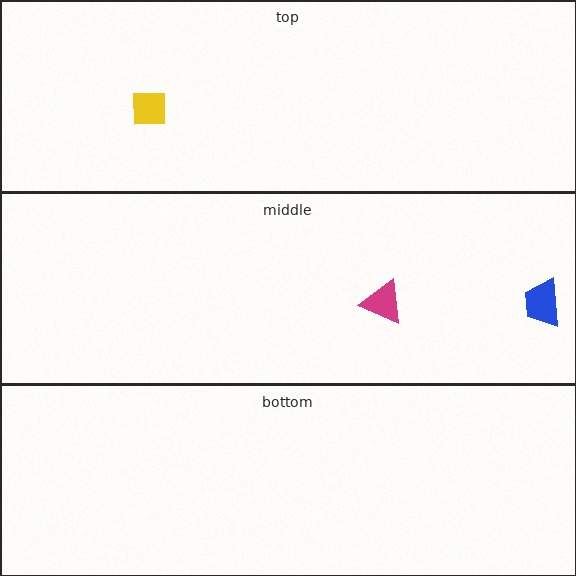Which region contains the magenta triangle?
The middle region.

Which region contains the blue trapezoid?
The middle region.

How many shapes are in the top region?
1.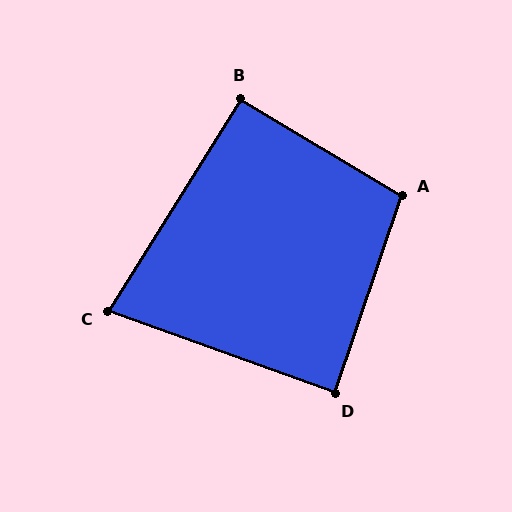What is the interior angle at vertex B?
Approximately 91 degrees (approximately right).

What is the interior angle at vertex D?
Approximately 89 degrees (approximately right).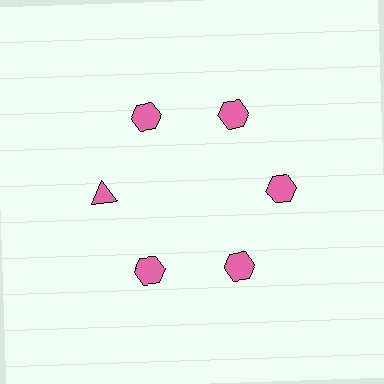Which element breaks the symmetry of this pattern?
The pink triangle at roughly the 9 o'clock position breaks the symmetry. All other shapes are pink hexagons.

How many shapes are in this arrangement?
There are 6 shapes arranged in a ring pattern.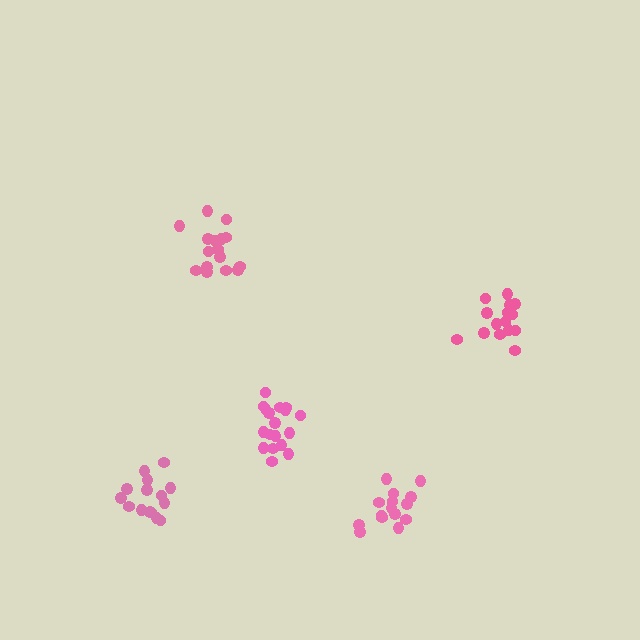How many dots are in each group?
Group 1: 18 dots, Group 2: 16 dots, Group 3: 15 dots, Group 4: 15 dots, Group 5: 15 dots (79 total).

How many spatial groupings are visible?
There are 5 spatial groupings.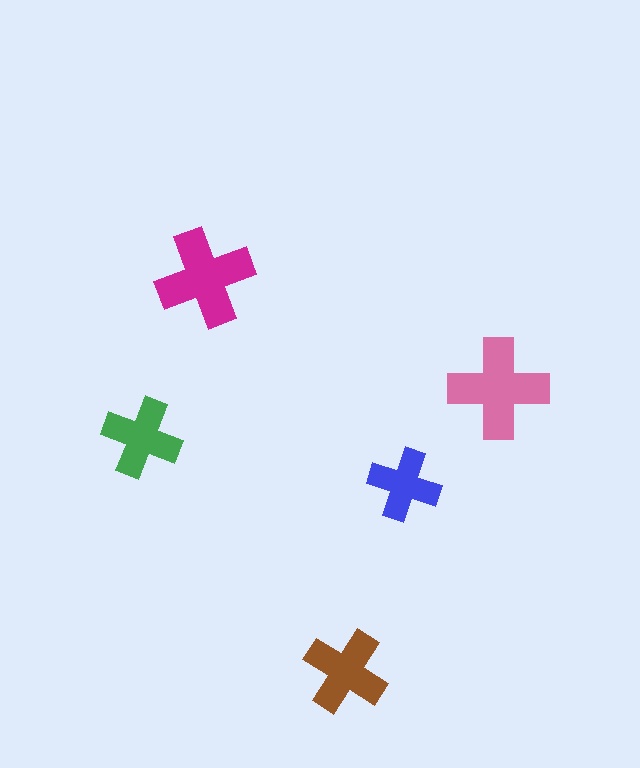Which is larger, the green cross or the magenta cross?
The magenta one.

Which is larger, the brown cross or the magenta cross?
The magenta one.